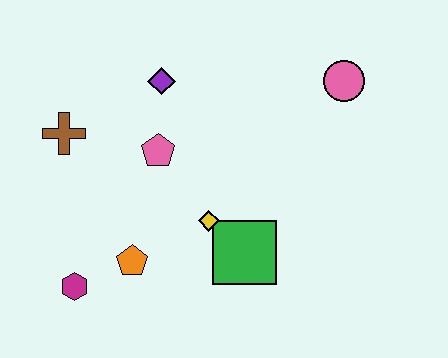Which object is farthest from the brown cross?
The pink circle is farthest from the brown cross.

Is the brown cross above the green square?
Yes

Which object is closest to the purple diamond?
The pink pentagon is closest to the purple diamond.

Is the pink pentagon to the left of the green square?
Yes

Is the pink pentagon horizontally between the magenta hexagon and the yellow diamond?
Yes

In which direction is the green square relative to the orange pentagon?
The green square is to the right of the orange pentagon.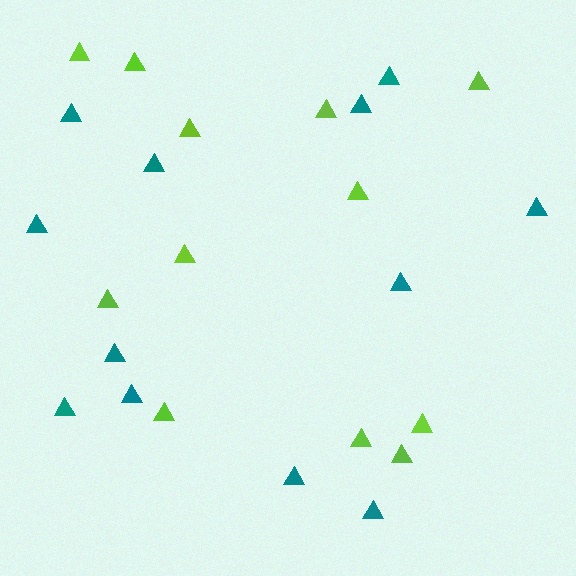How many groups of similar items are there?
There are 2 groups: one group of teal triangles (12) and one group of lime triangles (12).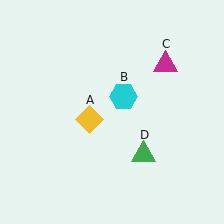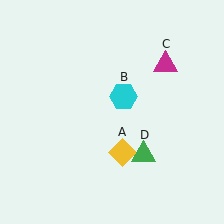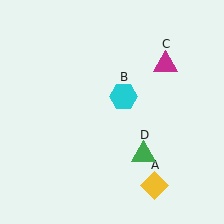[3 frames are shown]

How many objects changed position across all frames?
1 object changed position: yellow diamond (object A).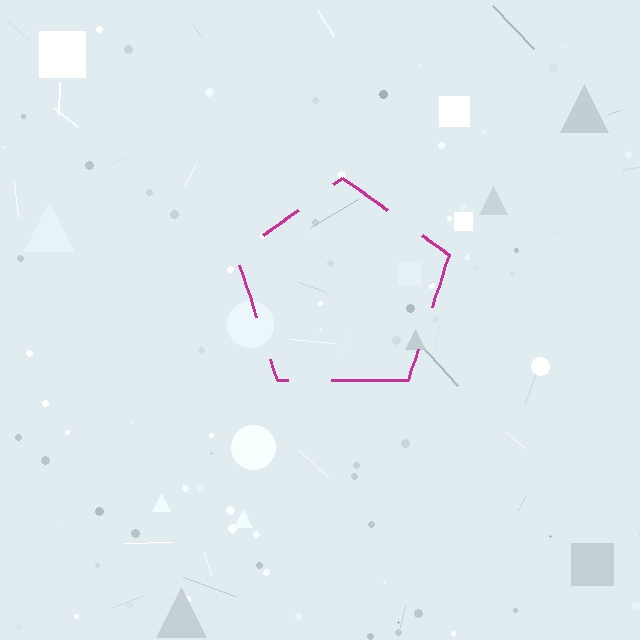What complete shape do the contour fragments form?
The contour fragments form a pentagon.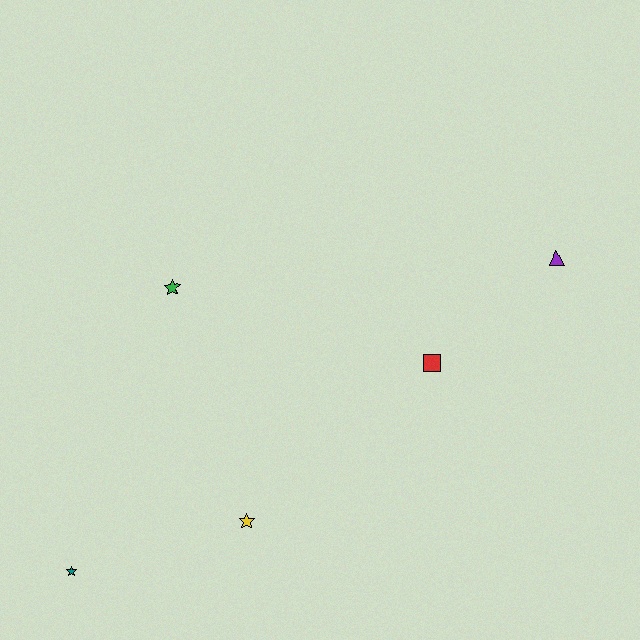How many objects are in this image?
There are 5 objects.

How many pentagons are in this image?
There are no pentagons.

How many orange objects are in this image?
There are no orange objects.